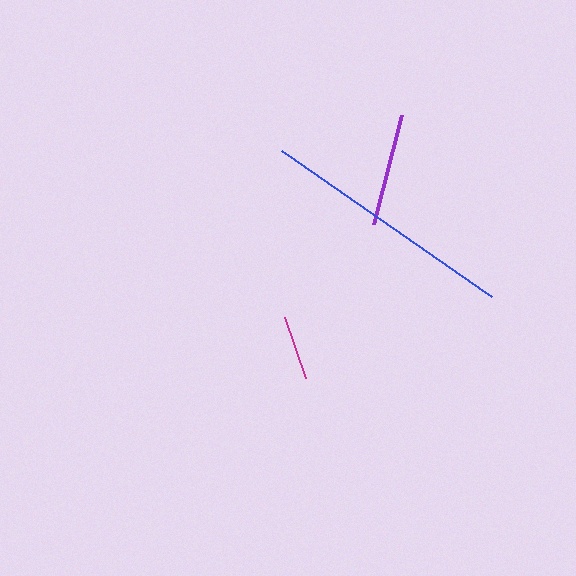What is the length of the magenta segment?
The magenta segment is approximately 64 pixels long.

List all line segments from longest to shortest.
From longest to shortest: blue, purple, magenta.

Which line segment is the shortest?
The magenta line is the shortest at approximately 64 pixels.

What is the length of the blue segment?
The blue segment is approximately 256 pixels long.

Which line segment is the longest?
The blue line is the longest at approximately 256 pixels.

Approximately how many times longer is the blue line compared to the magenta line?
The blue line is approximately 4.0 times the length of the magenta line.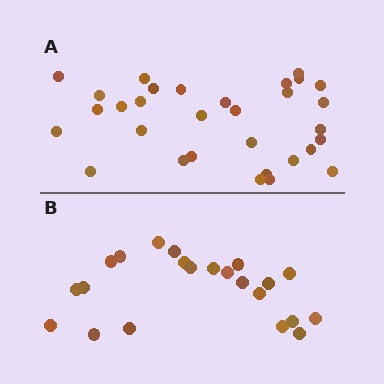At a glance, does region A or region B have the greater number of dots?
Region A (the top region) has more dots.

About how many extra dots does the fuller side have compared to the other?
Region A has roughly 8 or so more dots than region B.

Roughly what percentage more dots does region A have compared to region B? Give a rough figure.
About 40% more.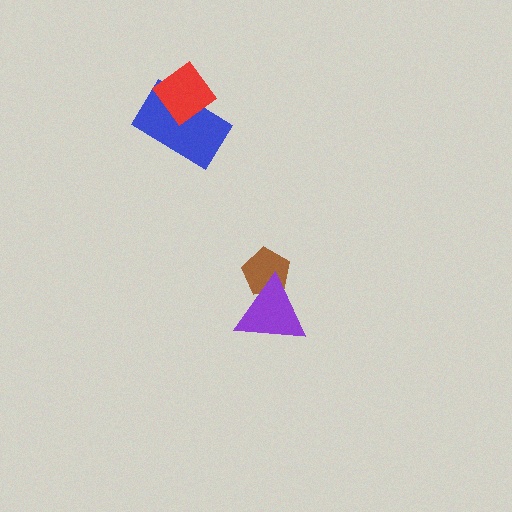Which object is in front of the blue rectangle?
The red diamond is in front of the blue rectangle.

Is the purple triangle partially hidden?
No, no other shape covers it.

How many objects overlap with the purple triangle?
1 object overlaps with the purple triangle.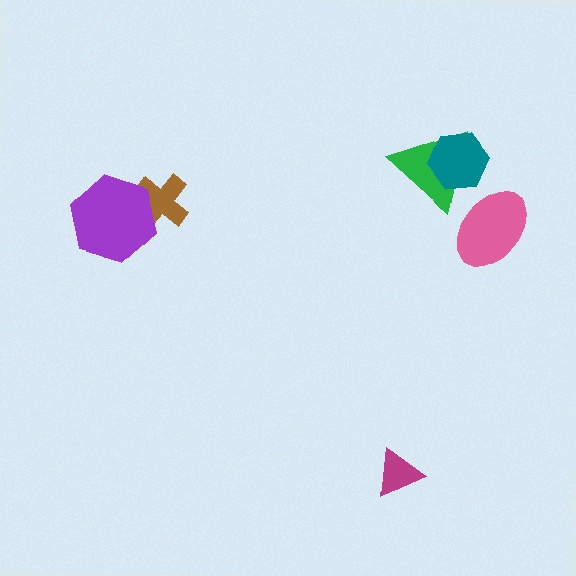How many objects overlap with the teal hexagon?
1 object overlaps with the teal hexagon.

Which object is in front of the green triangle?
The teal hexagon is in front of the green triangle.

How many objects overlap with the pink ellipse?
0 objects overlap with the pink ellipse.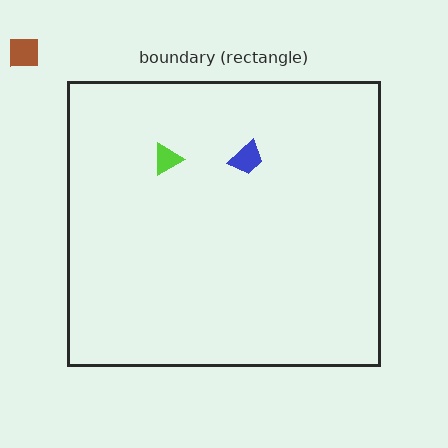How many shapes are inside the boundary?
2 inside, 1 outside.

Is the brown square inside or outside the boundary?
Outside.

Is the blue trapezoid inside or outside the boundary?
Inside.